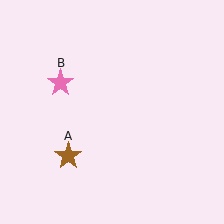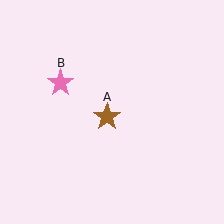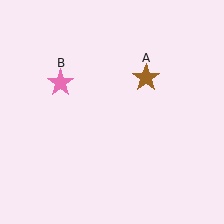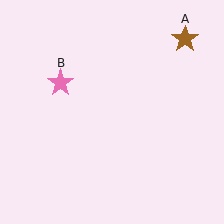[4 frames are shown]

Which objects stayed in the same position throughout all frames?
Pink star (object B) remained stationary.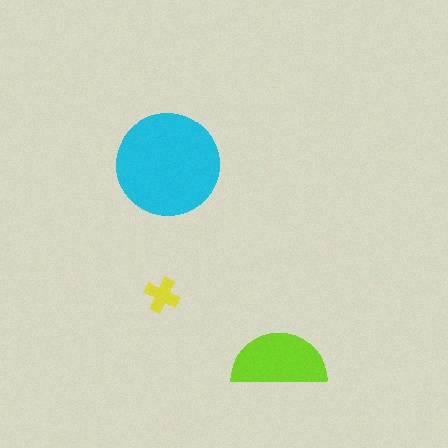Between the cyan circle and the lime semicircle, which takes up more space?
The cyan circle.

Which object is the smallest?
The yellow cross.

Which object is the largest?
The cyan circle.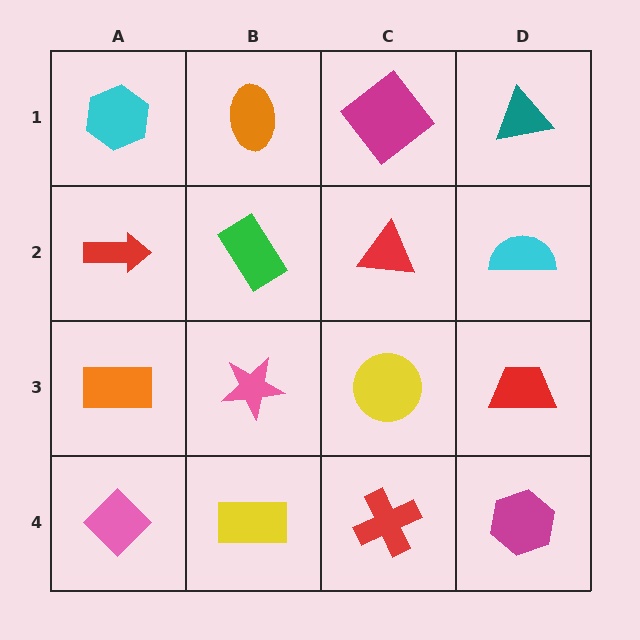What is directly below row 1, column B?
A green rectangle.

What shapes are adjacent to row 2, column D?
A teal triangle (row 1, column D), a red trapezoid (row 3, column D), a red triangle (row 2, column C).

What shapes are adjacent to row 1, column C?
A red triangle (row 2, column C), an orange ellipse (row 1, column B), a teal triangle (row 1, column D).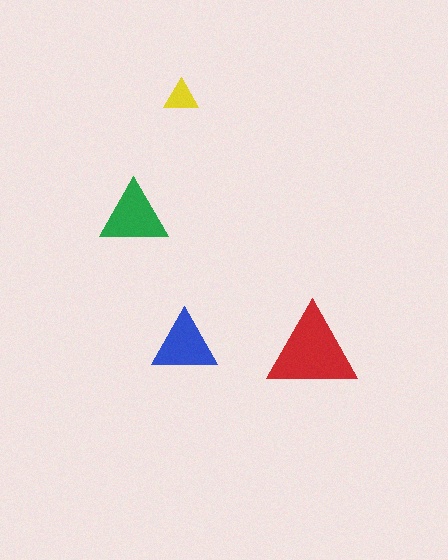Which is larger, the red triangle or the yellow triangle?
The red one.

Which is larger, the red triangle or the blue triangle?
The red one.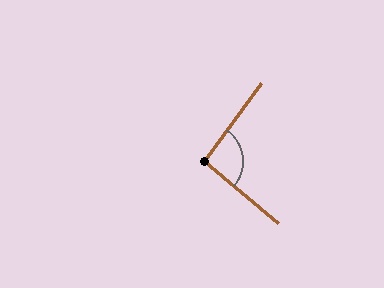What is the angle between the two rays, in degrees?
Approximately 94 degrees.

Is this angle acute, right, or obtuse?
It is approximately a right angle.